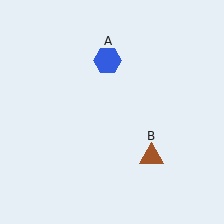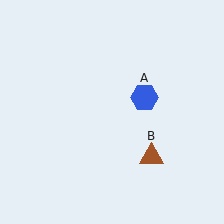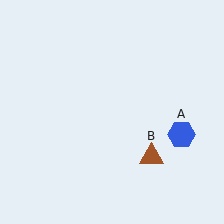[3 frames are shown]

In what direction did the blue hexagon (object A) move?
The blue hexagon (object A) moved down and to the right.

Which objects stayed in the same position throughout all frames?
Brown triangle (object B) remained stationary.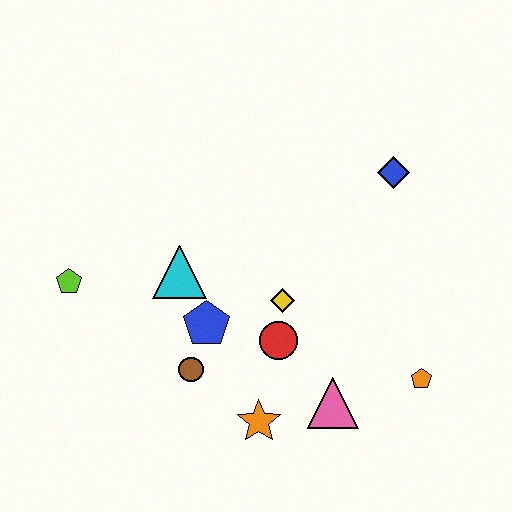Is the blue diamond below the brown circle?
No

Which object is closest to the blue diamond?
The yellow diamond is closest to the blue diamond.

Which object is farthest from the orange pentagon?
The lime pentagon is farthest from the orange pentagon.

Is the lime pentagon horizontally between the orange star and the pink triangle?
No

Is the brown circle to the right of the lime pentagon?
Yes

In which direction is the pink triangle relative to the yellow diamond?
The pink triangle is below the yellow diamond.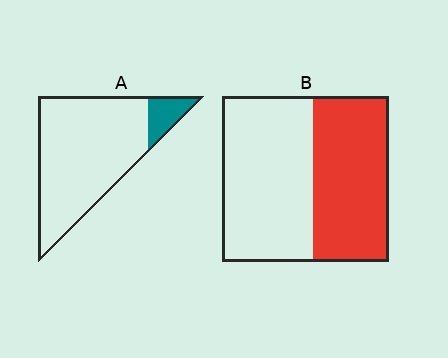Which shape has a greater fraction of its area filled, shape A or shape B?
Shape B.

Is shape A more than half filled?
No.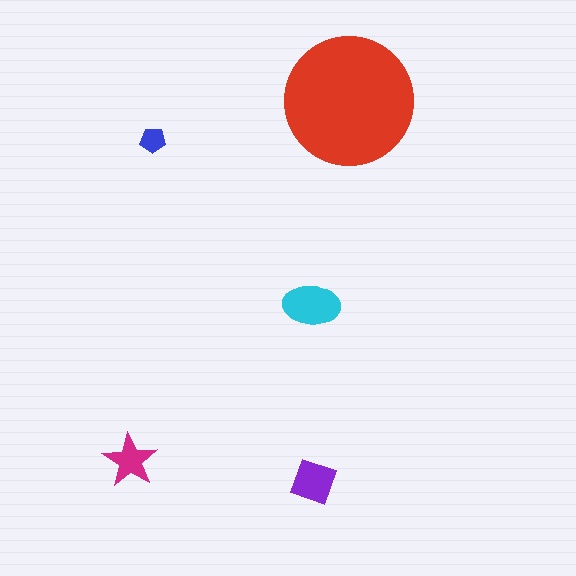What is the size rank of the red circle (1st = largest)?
1st.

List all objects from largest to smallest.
The red circle, the cyan ellipse, the purple square, the magenta star, the blue pentagon.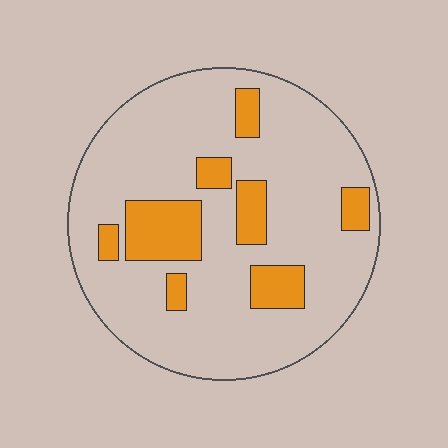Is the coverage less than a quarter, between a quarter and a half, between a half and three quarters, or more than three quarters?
Less than a quarter.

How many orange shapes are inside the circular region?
8.